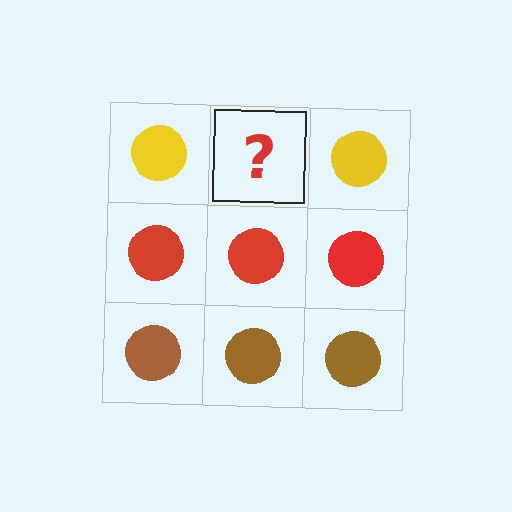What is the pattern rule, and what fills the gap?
The rule is that each row has a consistent color. The gap should be filled with a yellow circle.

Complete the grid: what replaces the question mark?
The question mark should be replaced with a yellow circle.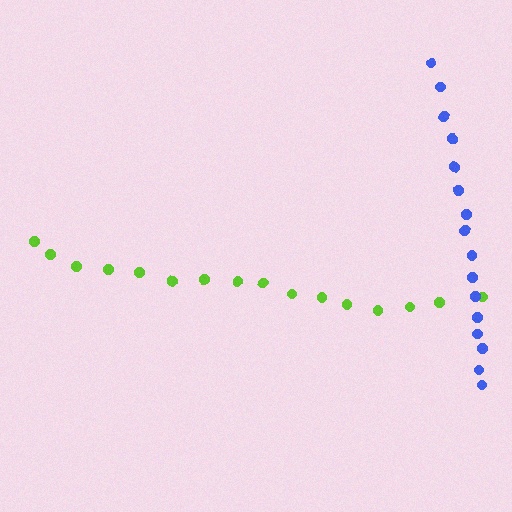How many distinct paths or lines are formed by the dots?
There are 2 distinct paths.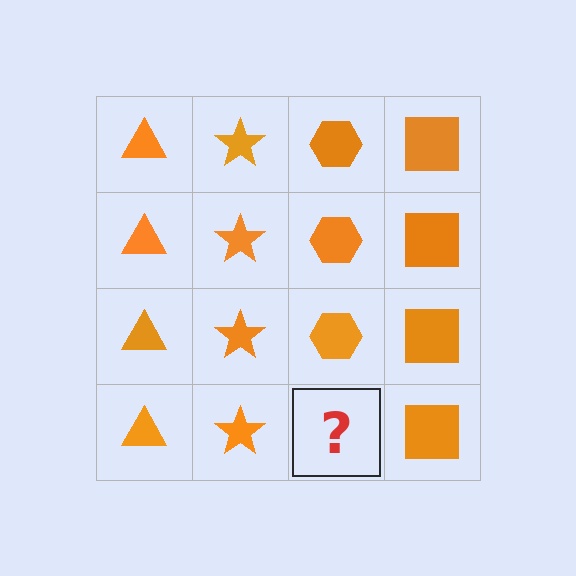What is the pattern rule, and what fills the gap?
The rule is that each column has a consistent shape. The gap should be filled with an orange hexagon.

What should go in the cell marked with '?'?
The missing cell should contain an orange hexagon.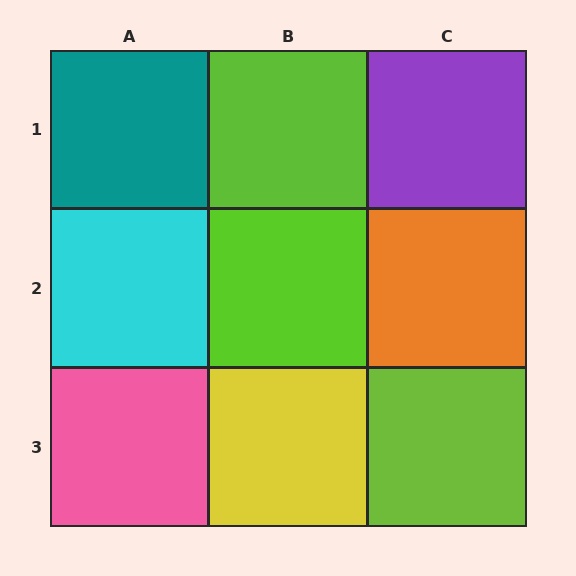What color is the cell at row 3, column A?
Pink.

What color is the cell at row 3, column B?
Yellow.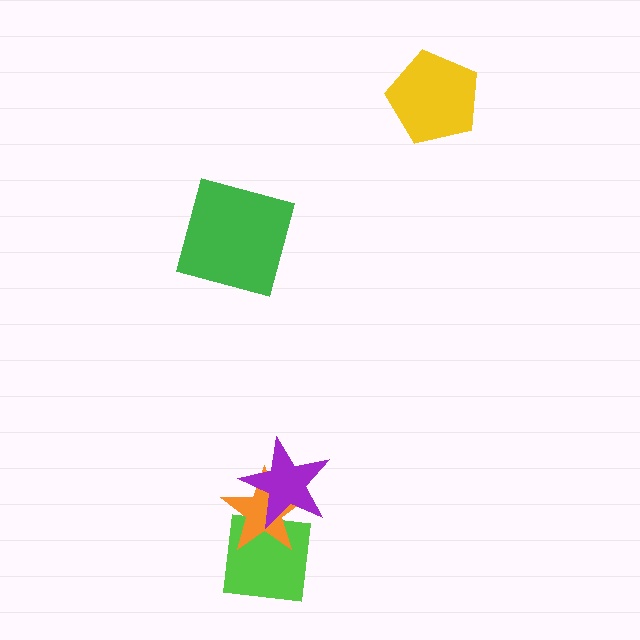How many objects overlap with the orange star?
2 objects overlap with the orange star.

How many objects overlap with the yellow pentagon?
0 objects overlap with the yellow pentagon.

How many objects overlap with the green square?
0 objects overlap with the green square.